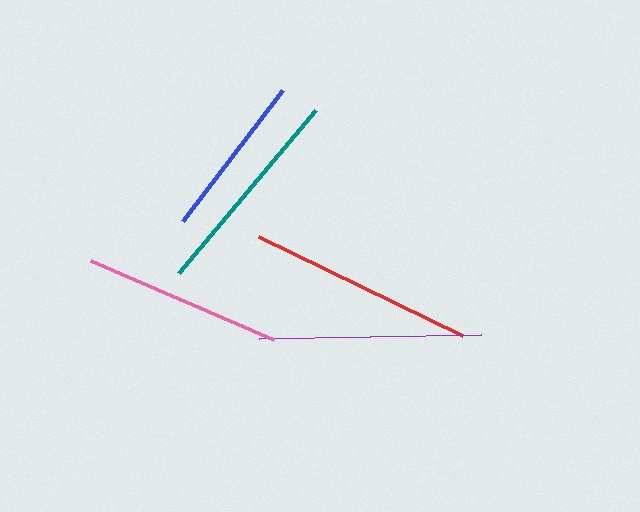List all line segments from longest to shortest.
From longest to shortest: red, purple, teal, pink, blue.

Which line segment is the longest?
The red line is the longest at approximately 226 pixels.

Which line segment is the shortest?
The blue line is the shortest at approximately 165 pixels.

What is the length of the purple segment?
The purple segment is approximately 223 pixels long.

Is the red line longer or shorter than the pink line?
The red line is longer than the pink line.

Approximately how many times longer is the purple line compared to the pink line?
The purple line is approximately 1.1 times the length of the pink line.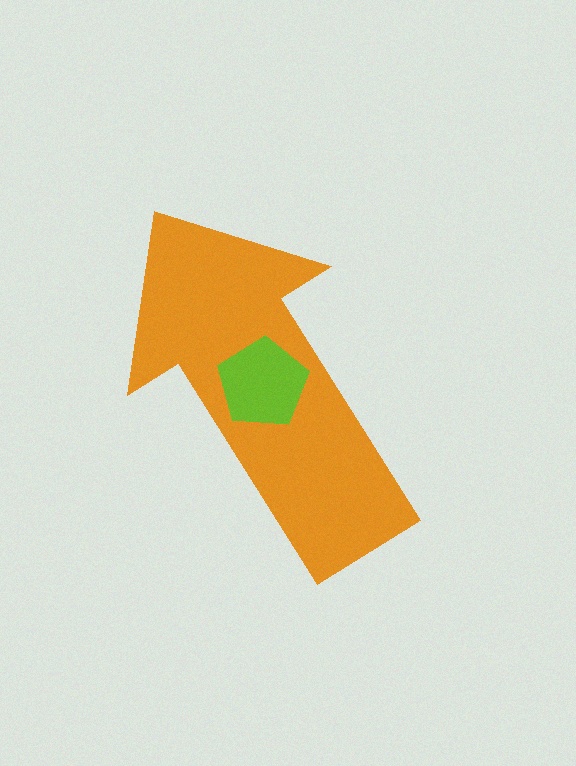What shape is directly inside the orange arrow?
The lime pentagon.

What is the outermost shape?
The orange arrow.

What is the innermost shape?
The lime pentagon.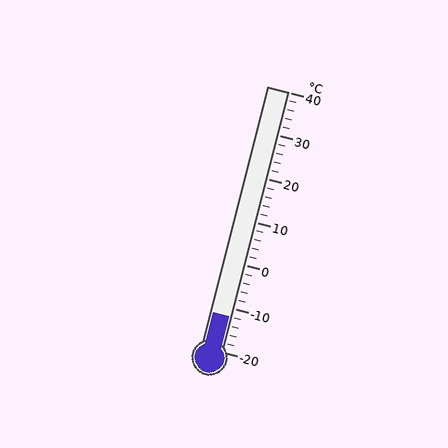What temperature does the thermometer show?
The thermometer shows approximately -12°C.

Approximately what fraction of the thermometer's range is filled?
The thermometer is filled to approximately 15% of its range.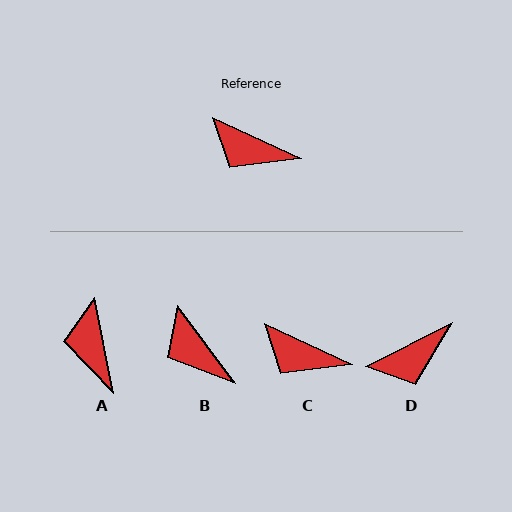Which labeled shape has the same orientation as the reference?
C.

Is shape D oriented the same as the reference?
No, it is off by about 52 degrees.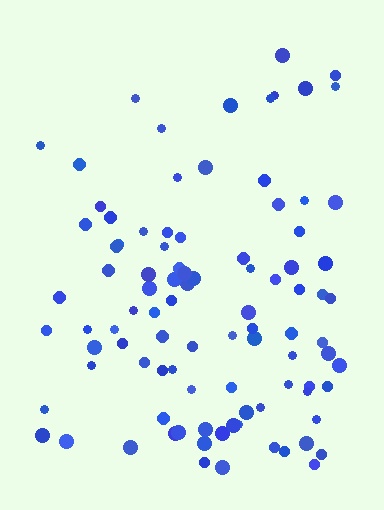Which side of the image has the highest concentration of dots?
The bottom.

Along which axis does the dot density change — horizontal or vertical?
Vertical.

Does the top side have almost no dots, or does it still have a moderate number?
Still a moderate number, just noticeably fewer than the bottom.